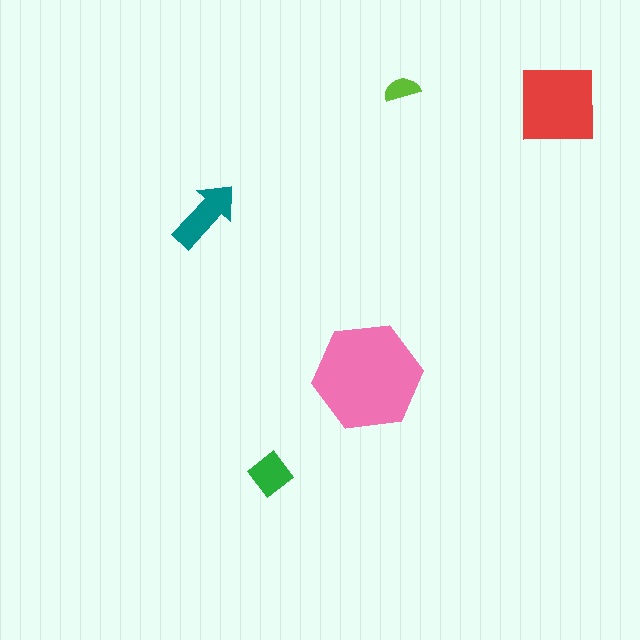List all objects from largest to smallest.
The pink hexagon, the red square, the teal arrow, the green diamond, the lime semicircle.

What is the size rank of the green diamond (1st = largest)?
4th.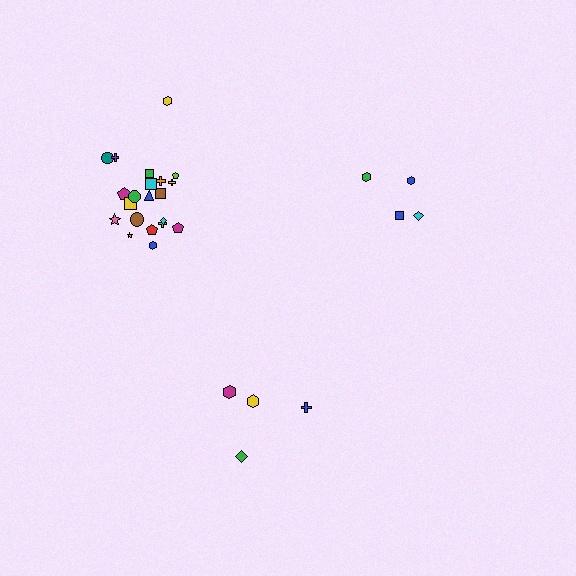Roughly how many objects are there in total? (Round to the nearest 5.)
Roughly 30 objects in total.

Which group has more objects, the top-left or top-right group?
The top-left group.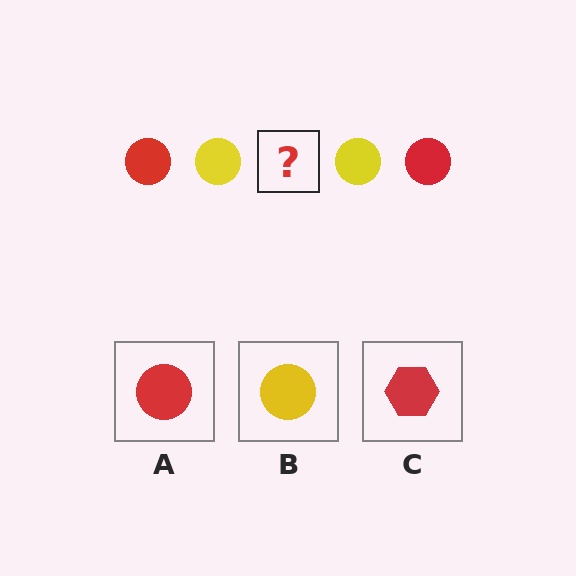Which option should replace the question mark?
Option A.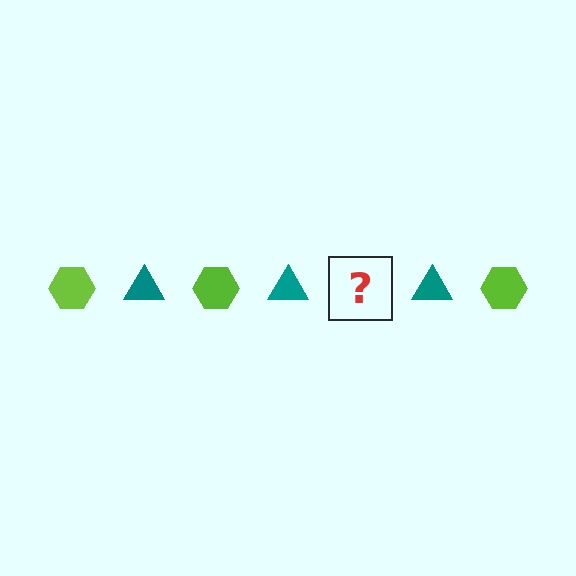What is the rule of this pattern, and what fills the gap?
The rule is that the pattern alternates between lime hexagon and teal triangle. The gap should be filled with a lime hexagon.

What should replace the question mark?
The question mark should be replaced with a lime hexagon.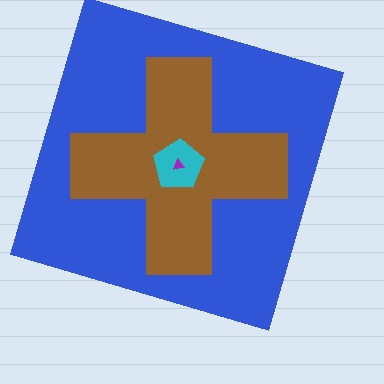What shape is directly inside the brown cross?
The cyan pentagon.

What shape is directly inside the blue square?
The brown cross.